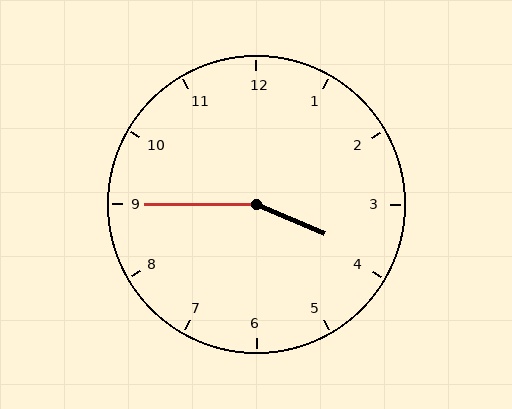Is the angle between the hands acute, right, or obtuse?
It is obtuse.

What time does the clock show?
3:45.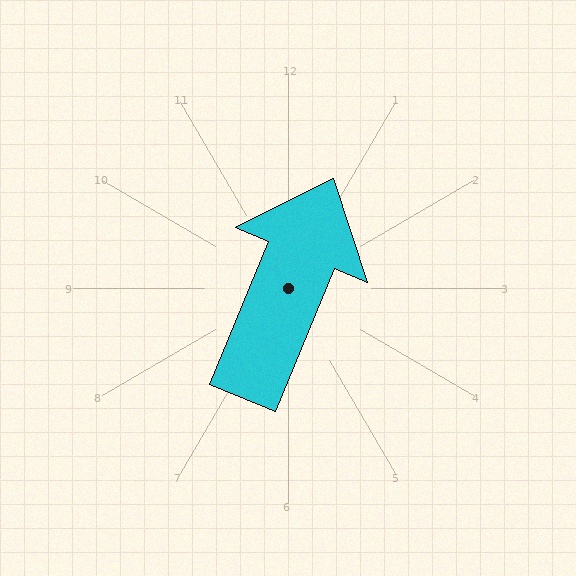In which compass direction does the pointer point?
Northeast.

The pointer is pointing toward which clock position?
Roughly 1 o'clock.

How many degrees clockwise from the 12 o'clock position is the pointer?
Approximately 23 degrees.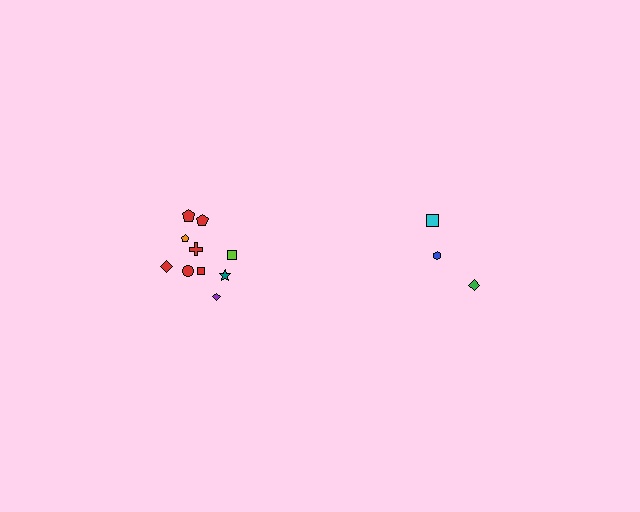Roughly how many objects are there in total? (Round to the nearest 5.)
Roughly 15 objects in total.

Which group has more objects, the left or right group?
The left group.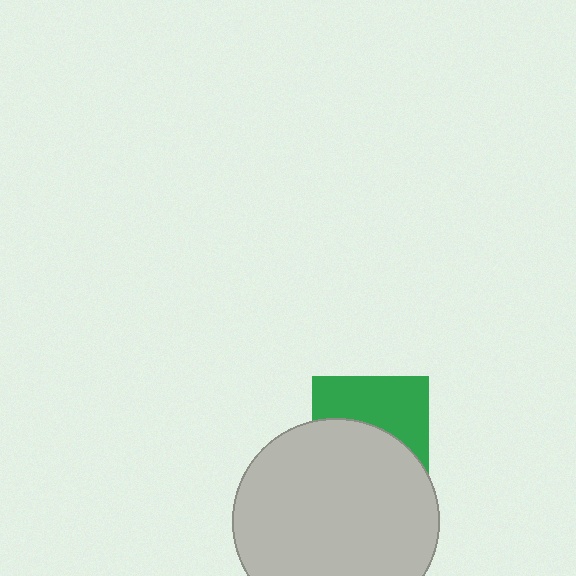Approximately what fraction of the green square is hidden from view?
Roughly 53% of the green square is hidden behind the light gray circle.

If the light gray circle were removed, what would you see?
You would see the complete green square.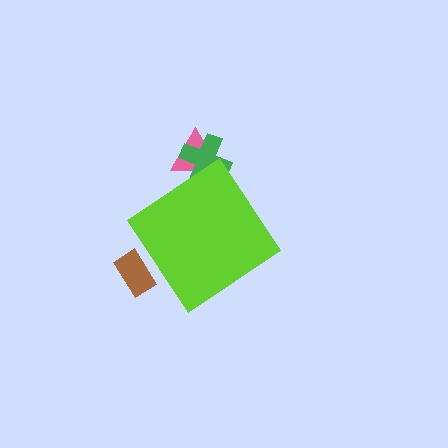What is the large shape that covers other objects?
A lime diamond.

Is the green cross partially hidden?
Yes, the green cross is partially hidden behind the lime diamond.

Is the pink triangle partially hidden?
Yes, the pink triangle is partially hidden behind the lime diamond.